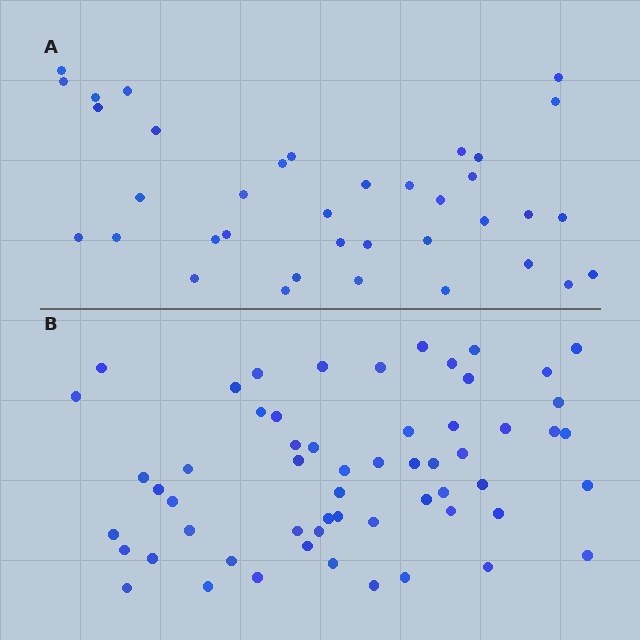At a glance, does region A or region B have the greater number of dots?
Region B (the bottom region) has more dots.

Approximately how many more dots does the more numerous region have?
Region B has approximately 20 more dots than region A.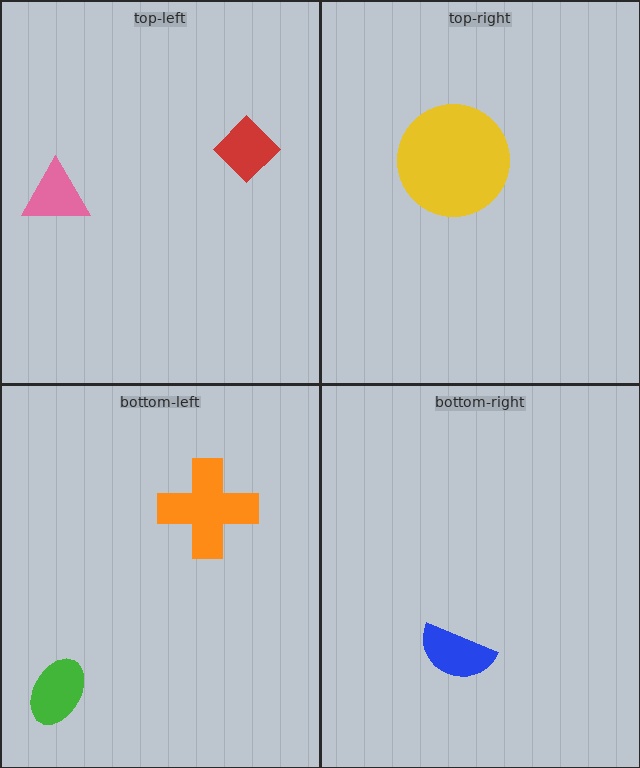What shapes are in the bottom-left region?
The orange cross, the green ellipse.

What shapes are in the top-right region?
The yellow circle.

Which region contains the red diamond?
The top-left region.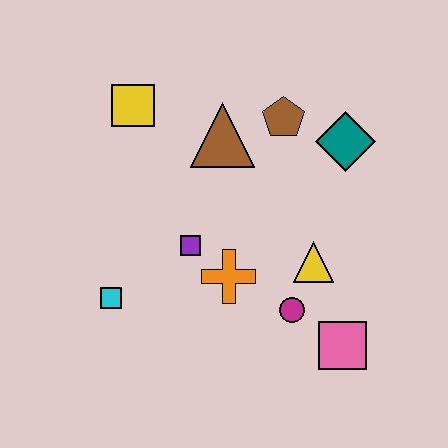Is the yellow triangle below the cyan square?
No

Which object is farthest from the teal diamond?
The cyan square is farthest from the teal diamond.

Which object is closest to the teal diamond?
The brown pentagon is closest to the teal diamond.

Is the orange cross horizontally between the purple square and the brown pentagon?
Yes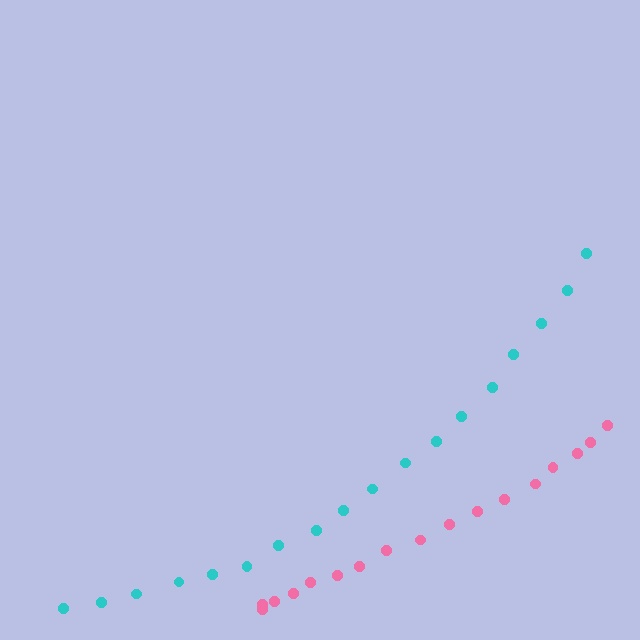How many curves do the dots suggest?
There are 2 distinct paths.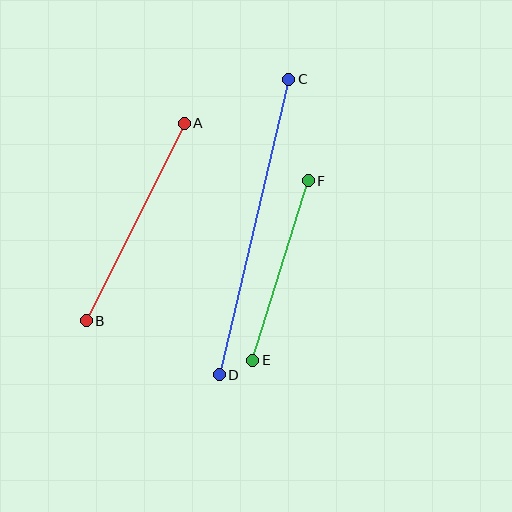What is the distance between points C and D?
The distance is approximately 304 pixels.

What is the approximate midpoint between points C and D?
The midpoint is at approximately (254, 227) pixels.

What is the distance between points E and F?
The distance is approximately 188 pixels.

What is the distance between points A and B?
The distance is approximately 220 pixels.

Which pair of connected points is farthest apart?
Points C and D are farthest apart.